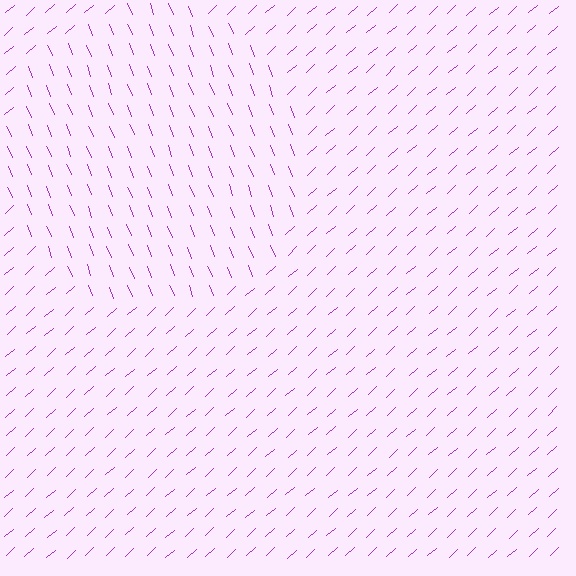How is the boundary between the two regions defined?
The boundary is defined purely by a change in line orientation (approximately 69 degrees difference). All lines are the same color and thickness.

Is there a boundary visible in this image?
Yes, there is a texture boundary formed by a change in line orientation.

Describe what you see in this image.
The image is filled with small purple line segments. A circle region in the image has lines oriented differently from the surrounding lines, creating a visible texture boundary.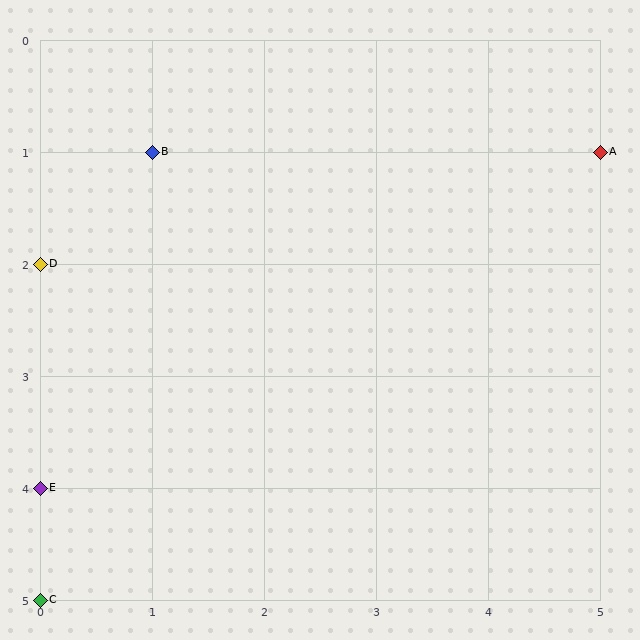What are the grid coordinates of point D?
Point D is at grid coordinates (0, 2).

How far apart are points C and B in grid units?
Points C and B are 1 column and 4 rows apart (about 4.1 grid units diagonally).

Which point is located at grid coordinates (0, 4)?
Point E is at (0, 4).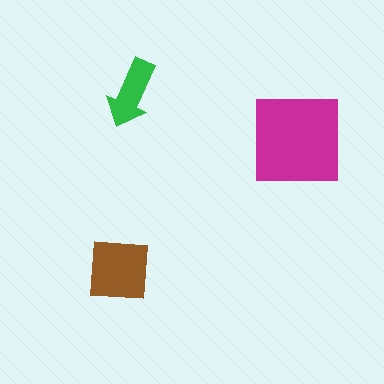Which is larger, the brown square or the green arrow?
The brown square.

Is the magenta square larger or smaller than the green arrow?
Larger.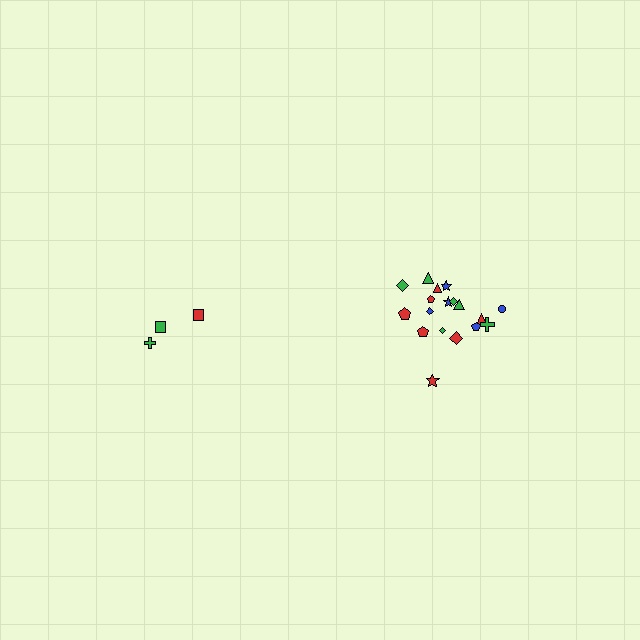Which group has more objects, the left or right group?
The right group.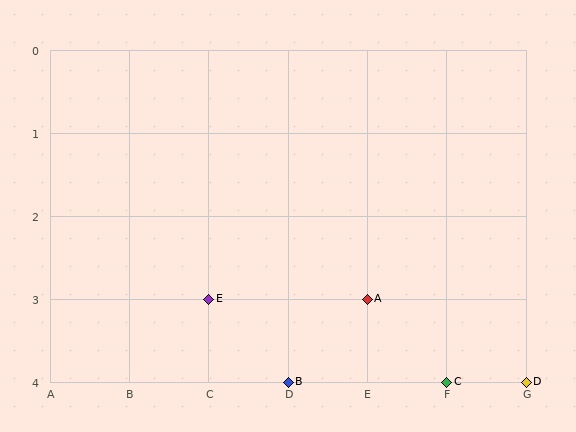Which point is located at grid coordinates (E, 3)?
Point A is at (E, 3).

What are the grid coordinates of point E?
Point E is at grid coordinates (C, 3).